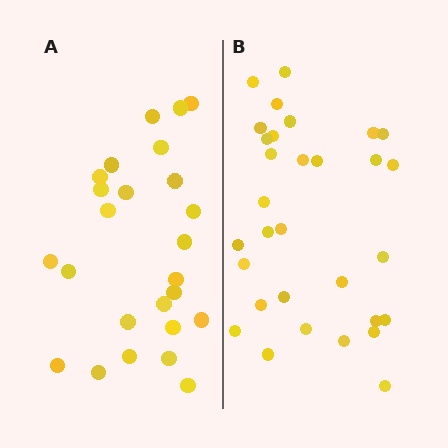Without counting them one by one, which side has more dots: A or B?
Region B (the right region) has more dots.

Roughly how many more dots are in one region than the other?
Region B has about 6 more dots than region A.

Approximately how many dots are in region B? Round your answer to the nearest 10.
About 30 dots. (The exact count is 31, which rounds to 30.)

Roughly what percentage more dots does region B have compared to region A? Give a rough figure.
About 25% more.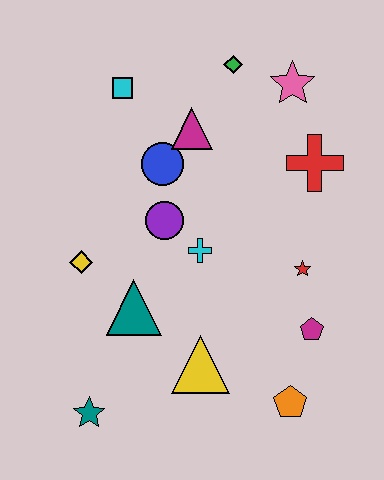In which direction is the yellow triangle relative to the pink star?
The yellow triangle is below the pink star.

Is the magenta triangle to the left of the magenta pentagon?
Yes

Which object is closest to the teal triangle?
The yellow diamond is closest to the teal triangle.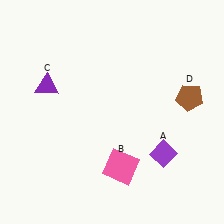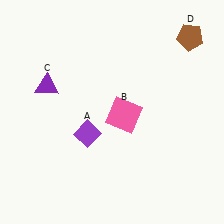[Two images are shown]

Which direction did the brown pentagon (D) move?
The brown pentagon (D) moved up.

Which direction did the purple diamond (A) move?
The purple diamond (A) moved left.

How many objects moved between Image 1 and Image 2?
3 objects moved between the two images.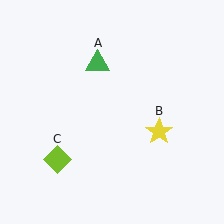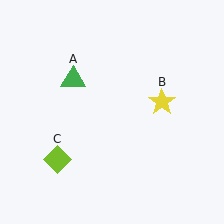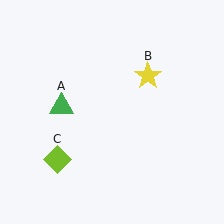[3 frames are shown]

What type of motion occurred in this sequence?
The green triangle (object A), yellow star (object B) rotated counterclockwise around the center of the scene.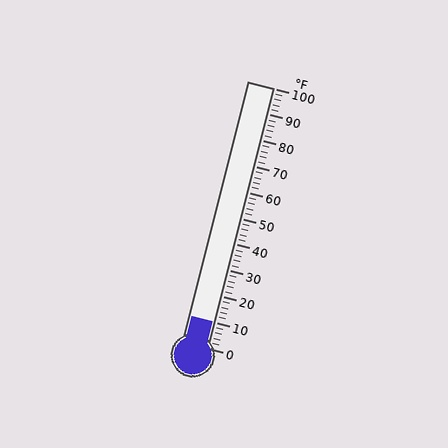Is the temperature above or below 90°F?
The temperature is below 90°F.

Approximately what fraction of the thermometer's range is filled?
The thermometer is filled to approximately 10% of its range.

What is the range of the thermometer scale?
The thermometer scale ranges from 0°F to 100°F.